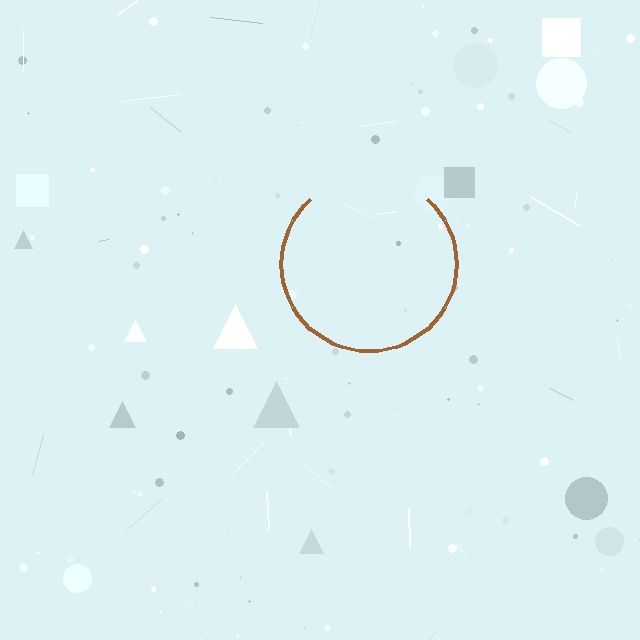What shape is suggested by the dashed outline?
The dashed outline suggests a circle.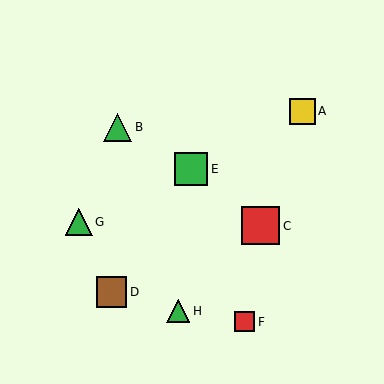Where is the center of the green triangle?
The center of the green triangle is at (118, 127).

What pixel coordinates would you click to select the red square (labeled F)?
Click at (244, 322) to select the red square F.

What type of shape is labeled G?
Shape G is a green triangle.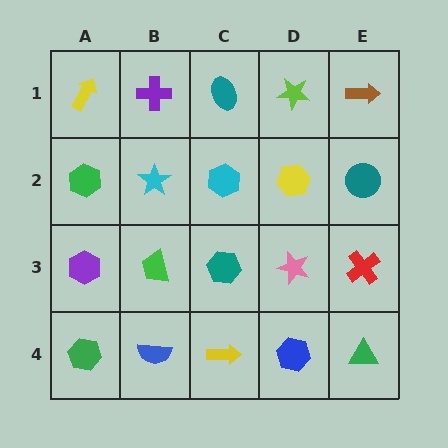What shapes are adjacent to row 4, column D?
A pink star (row 3, column D), a yellow arrow (row 4, column C), a green triangle (row 4, column E).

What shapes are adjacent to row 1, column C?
A cyan hexagon (row 2, column C), a purple cross (row 1, column B), a lime star (row 1, column D).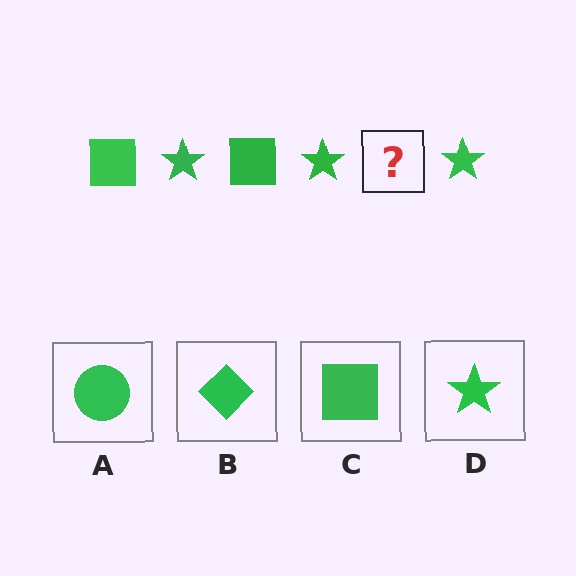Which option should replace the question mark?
Option C.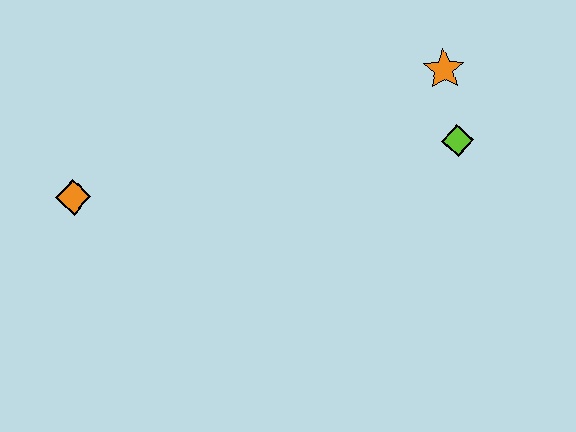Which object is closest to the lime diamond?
The orange star is closest to the lime diamond.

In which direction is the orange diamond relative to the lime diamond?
The orange diamond is to the left of the lime diamond.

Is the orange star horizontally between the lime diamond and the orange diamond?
Yes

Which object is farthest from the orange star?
The orange diamond is farthest from the orange star.